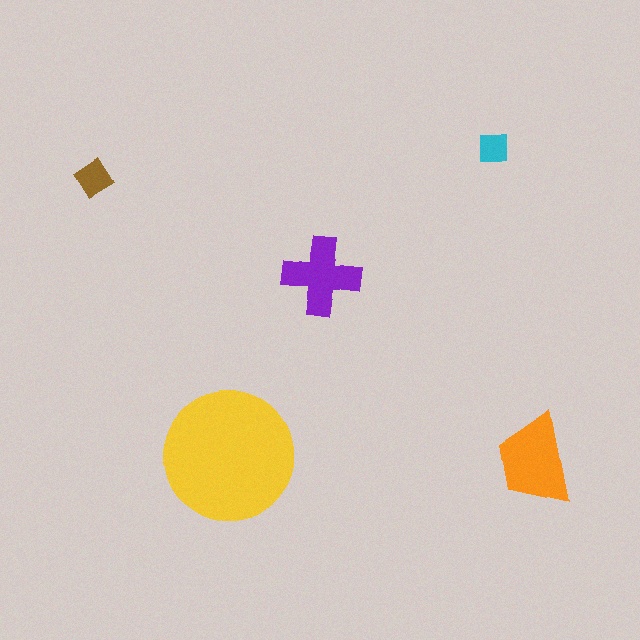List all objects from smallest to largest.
The cyan square, the brown diamond, the purple cross, the orange trapezoid, the yellow circle.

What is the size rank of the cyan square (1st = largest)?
5th.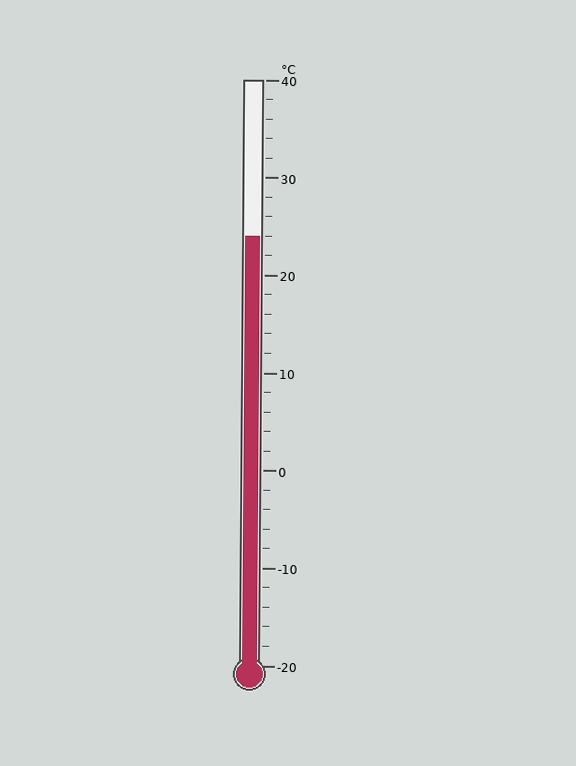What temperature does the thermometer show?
The thermometer shows approximately 24°C.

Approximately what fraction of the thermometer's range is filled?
The thermometer is filled to approximately 75% of its range.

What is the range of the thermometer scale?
The thermometer scale ranges from -20°C to 40°C.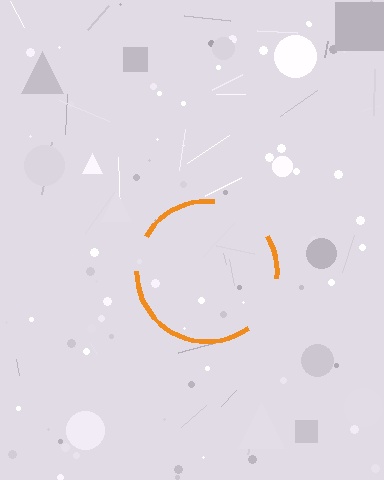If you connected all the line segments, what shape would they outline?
They would outline a circle.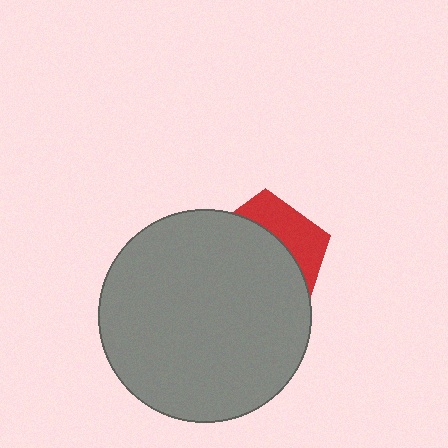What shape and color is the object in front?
The object in front is a gray circle.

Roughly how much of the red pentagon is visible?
A small part of it is visible (roughly 32%).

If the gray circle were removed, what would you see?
You would see the complete red pentagon.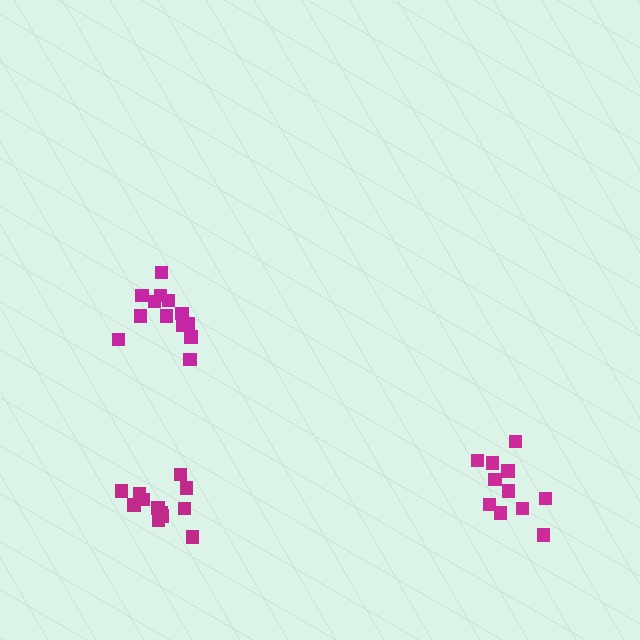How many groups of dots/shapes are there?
There are 3 groups.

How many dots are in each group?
Group 1: 12 dots, Group 2: 11 dots, Group 3: 13 dots (36 total).